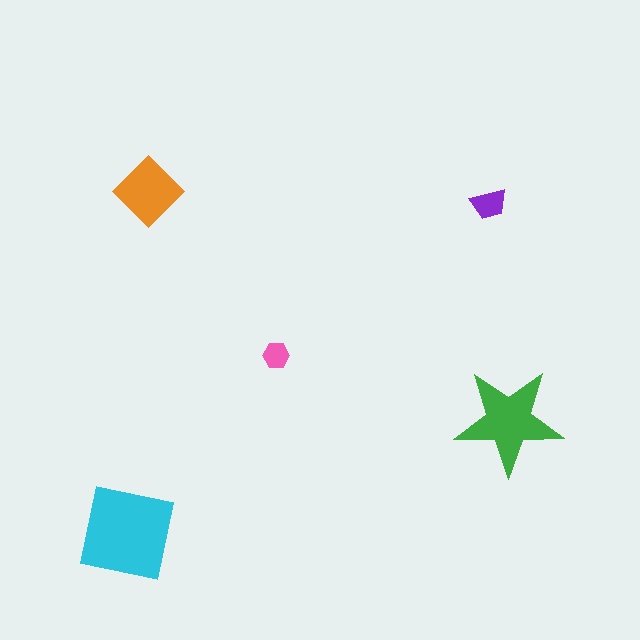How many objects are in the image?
There are 5 objects in the image.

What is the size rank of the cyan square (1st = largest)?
1st.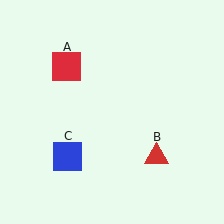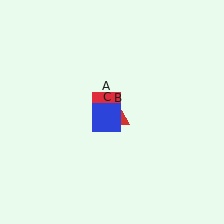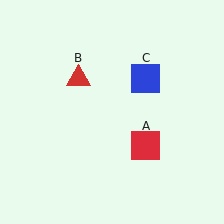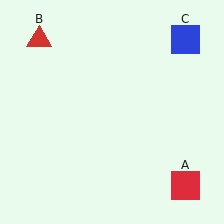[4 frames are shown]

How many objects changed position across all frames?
3 objects changed position: red square (object A), red triangle (object B), blue square (object C).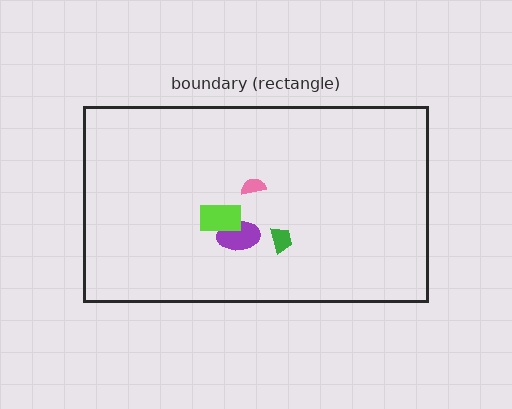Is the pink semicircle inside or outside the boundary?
Inside.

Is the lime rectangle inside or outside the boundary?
Inside.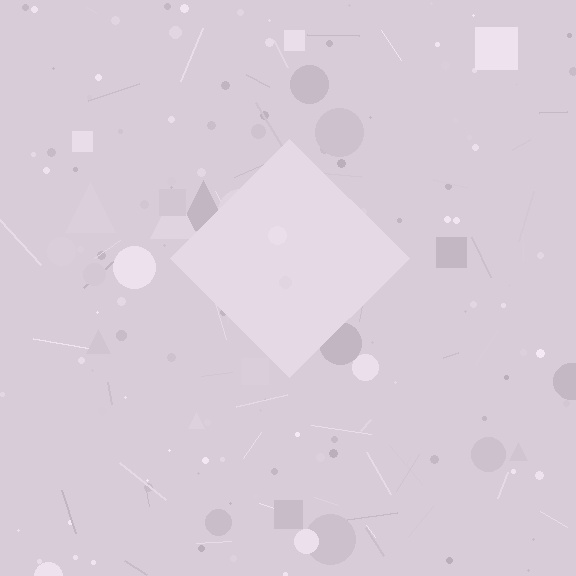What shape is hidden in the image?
A diamond is hidden in the image.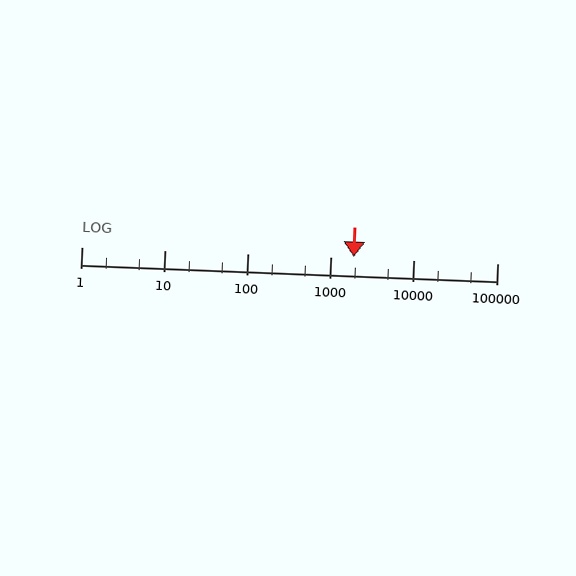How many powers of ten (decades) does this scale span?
The scale spans 5 decades, from 1 to 100000.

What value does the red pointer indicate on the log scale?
The pointer indicates approximately 1900.